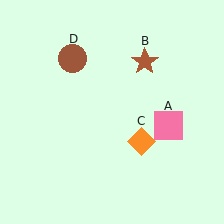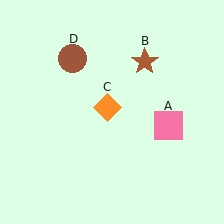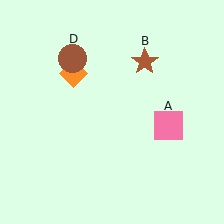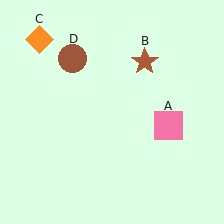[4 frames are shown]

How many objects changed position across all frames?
1 object changed position: orange diamond (object C).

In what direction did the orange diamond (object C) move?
The orange diamond (object C) moved up and to the left.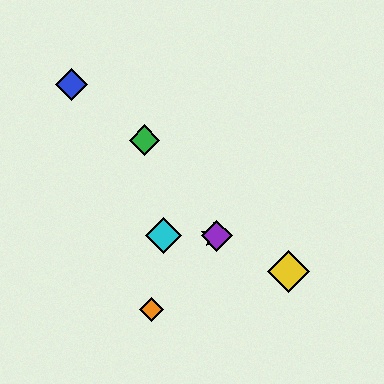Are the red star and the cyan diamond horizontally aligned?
Yes, both are at y≈236.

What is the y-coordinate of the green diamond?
The green diamond is at y≈140.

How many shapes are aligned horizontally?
3 shapes (the red star, the purple diamond, the cyan diamond) are aligned horizontally.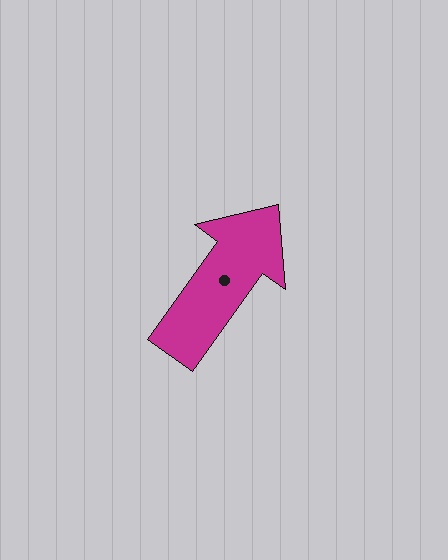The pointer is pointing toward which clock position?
Roughly 1 o'clock.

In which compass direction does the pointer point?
Northeast.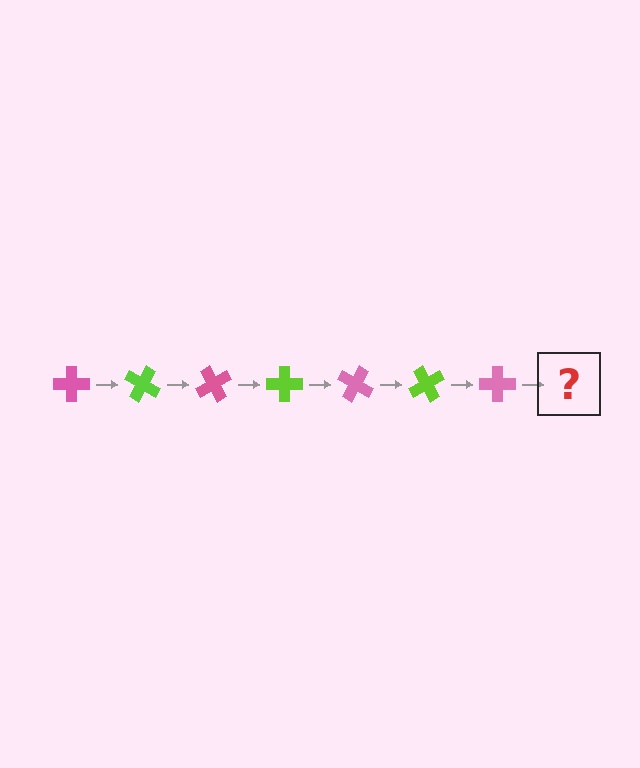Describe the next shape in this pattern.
It should be a lime cross, rotated 210 degrees from the start.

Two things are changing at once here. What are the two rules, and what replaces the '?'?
The two rules are that it rotates 30 degrees each step and the color cycles through pink and lime. The '?' should be a lime cross, rotated 210 degrees from the start.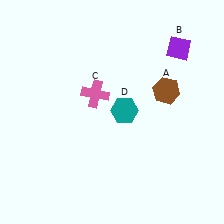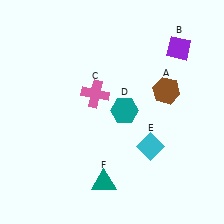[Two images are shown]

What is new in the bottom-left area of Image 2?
A teal triangle (F) was added in the bottom-left area of Image 2.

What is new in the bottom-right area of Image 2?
A cyan diamond (E) was added in the bottom-right area of Image 2.